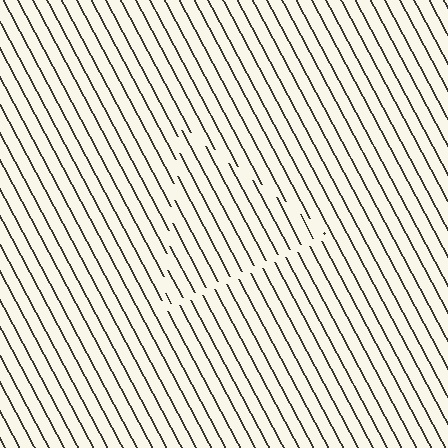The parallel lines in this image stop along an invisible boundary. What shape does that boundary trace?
An illusory triangle. The interior of the shape contains the same grating, shifted by half a period — the contour is defined by the phase discontinuity where line-ends from the inner and outer gratings abut.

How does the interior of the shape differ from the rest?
The interior of the shape contains the same grating, shifted by half a period — the contour is defined by the phase discontinuity where line-ends from the inner and outer gratings abut.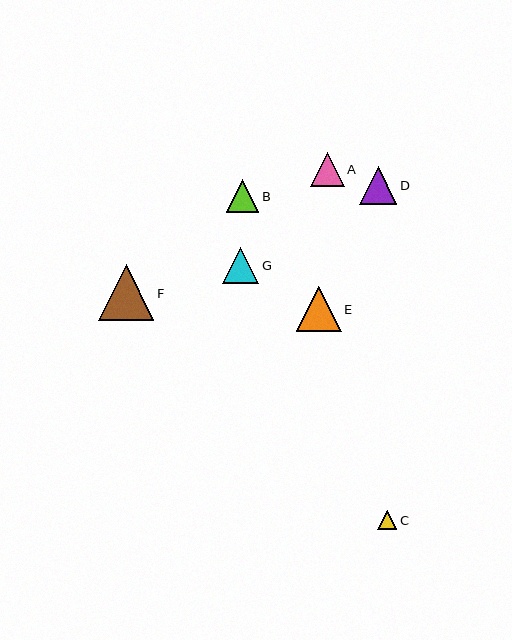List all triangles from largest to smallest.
From largest to smallest: F, E, D, G, A, B, C.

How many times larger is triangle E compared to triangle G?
Triangle E is approximately 1.2 times the size of triangle G.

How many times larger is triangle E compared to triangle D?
Triangle E is approximately 1.2 times the size of triangle D.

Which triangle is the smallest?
Triangle C is the smallest with a size of approximately 19 pixels.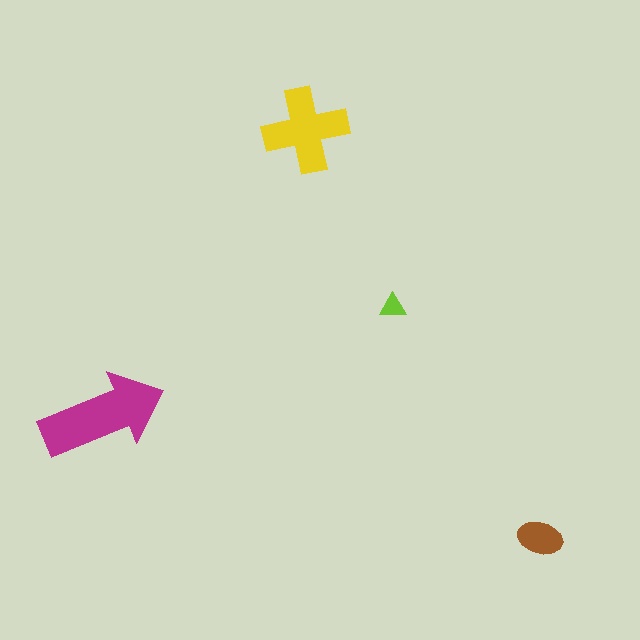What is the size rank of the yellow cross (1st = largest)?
2nd.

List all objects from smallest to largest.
The lime triangle, the brown ellipse, the yellow cross, the magenta arrow.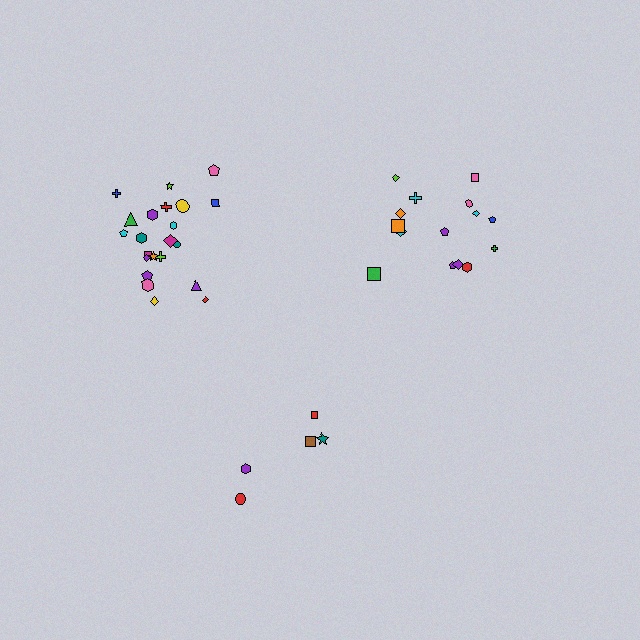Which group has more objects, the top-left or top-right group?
The top-left group.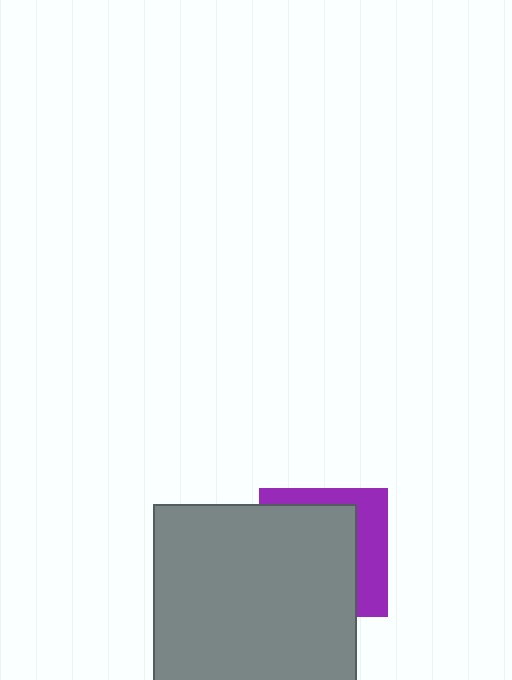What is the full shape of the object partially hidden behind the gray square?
The partially hidden object is a purple square.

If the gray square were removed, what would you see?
You would see the complete purple square.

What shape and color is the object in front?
The object in front is a gray square.